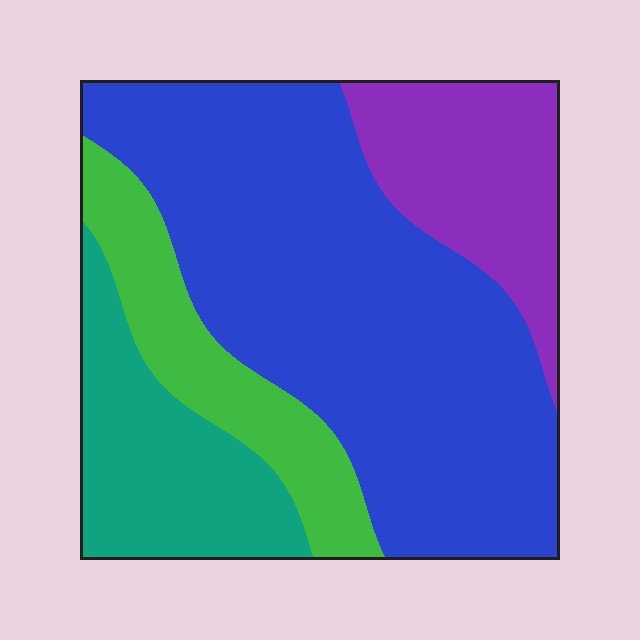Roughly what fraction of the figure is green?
Green covers roughly 15% of the figure.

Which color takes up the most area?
Blue, at roughly 55%.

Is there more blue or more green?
Blue.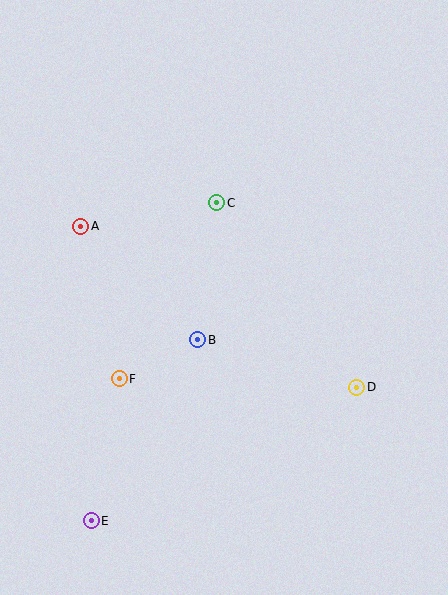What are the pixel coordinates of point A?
Point A is at (81, 226).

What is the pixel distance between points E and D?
The distance between E and D is 297 pixels.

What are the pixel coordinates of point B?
Point B is at (198, 340).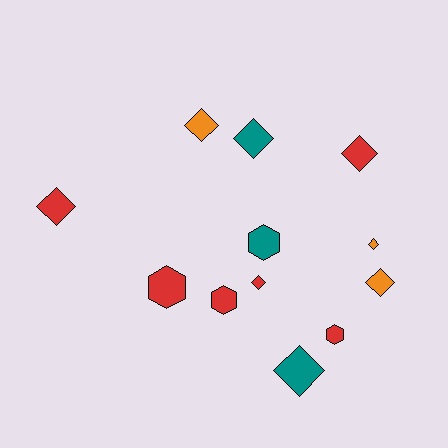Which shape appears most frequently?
Diamond, with 8 objects.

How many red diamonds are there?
There are 3 red diamonds.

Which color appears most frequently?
Red, with 6 objects.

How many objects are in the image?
There are 12 objects.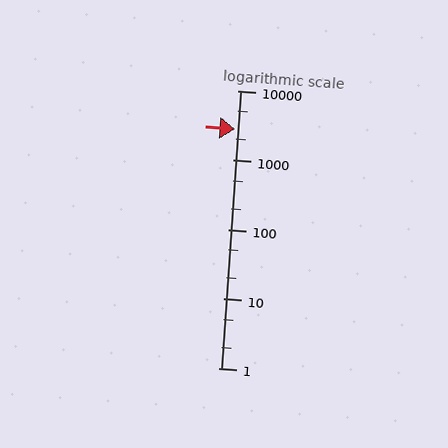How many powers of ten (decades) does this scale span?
The scale spans 4 decades, from 1 to 10000.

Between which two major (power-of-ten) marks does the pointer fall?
The pointer is between 1000 and 10000.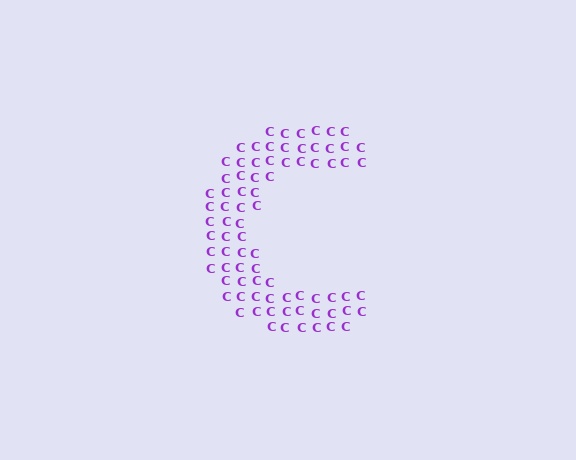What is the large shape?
The large shape is the letter C.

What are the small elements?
The small elements are letter C's.